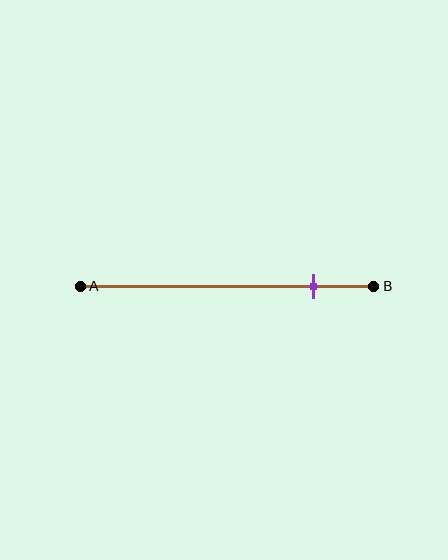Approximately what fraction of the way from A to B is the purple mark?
The purple mark is approximately 80% of the way from A to B.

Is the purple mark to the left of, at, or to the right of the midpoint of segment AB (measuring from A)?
The purple mark is to the right of the midpoint of segment AB.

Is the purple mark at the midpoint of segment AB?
No, the mark is at about 80% from A, not at the 50% midpoint.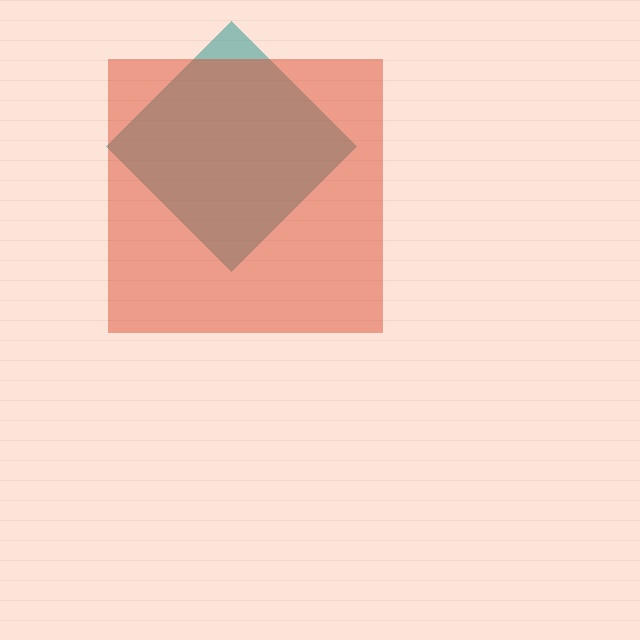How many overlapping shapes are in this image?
There are 2 overlapping shapes in the image.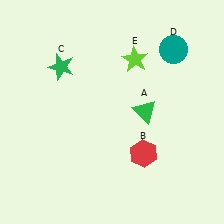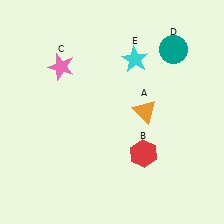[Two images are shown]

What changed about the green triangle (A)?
In Image 1, A is green. In Image 2, it changed to orange.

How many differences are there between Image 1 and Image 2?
There are 3 differences between the two images.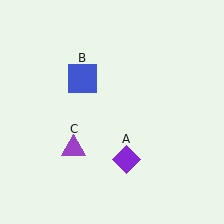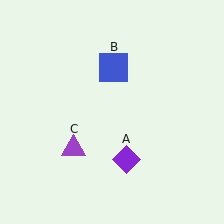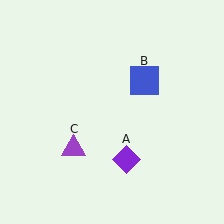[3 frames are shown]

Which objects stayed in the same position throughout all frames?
Purple diamond (object A) and purple triangle (object C) remained stationary.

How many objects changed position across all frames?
1 object changed position: blue square (object B).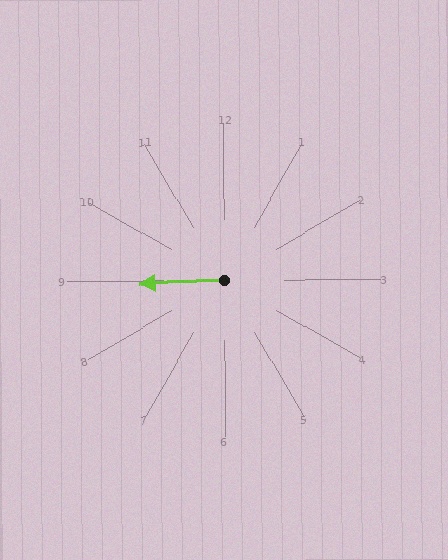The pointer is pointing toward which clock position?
Roughly 9 o'clock.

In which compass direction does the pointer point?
West.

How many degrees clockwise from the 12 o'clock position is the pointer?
Approximately 267 degrees.